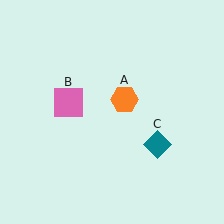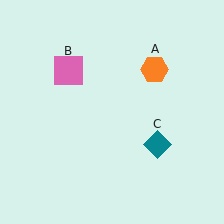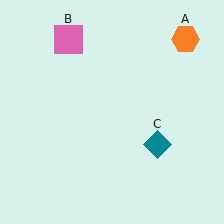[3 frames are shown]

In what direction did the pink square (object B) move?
The pink square (object B) moved up.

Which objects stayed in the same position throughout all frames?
Teal diamond (object C) remained stationary.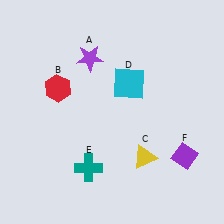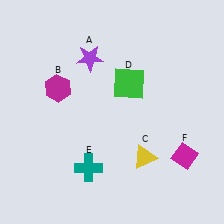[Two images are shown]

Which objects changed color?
B changed from red to magenta. D changed from cyan to green. F changed from purple to magenta.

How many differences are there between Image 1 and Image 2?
There are 3 differences between the two images.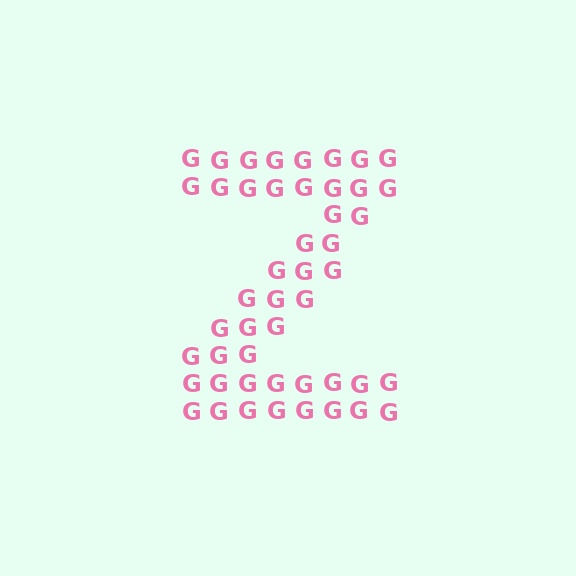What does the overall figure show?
The overall figure shows the letter Z.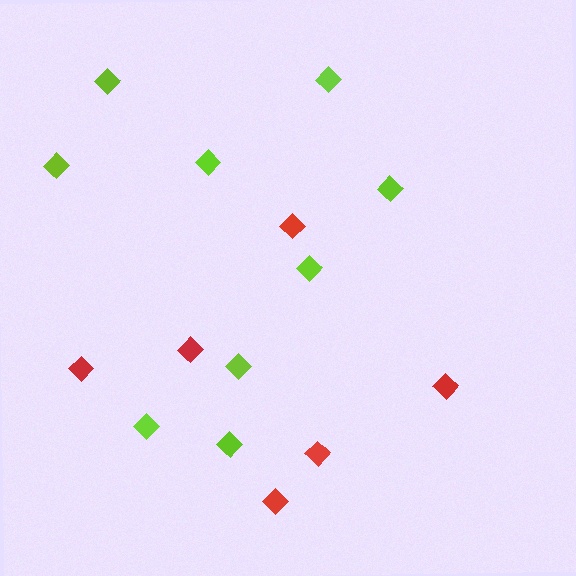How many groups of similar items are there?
There are 2 groups: one group of lime diamonds (9) and one group of red diamonds (6).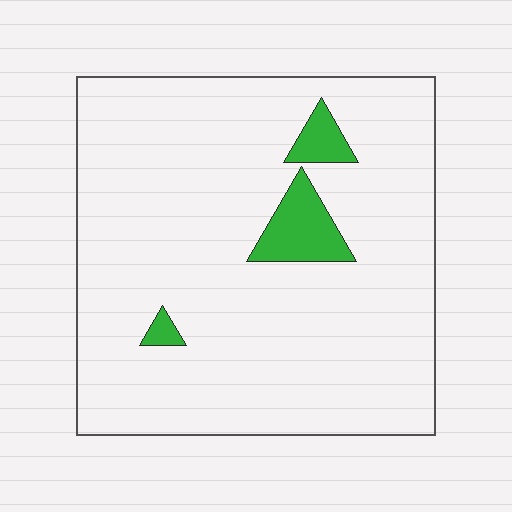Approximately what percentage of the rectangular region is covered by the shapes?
Approximately 5%.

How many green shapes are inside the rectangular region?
3.